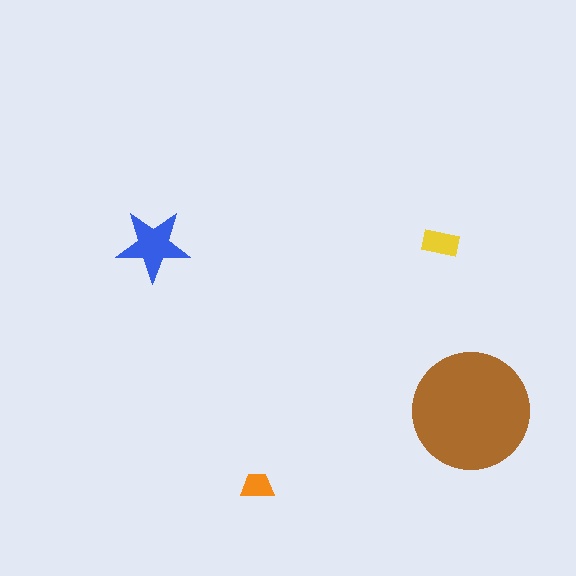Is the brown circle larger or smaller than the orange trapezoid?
Larger.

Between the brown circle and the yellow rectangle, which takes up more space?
The brown circle.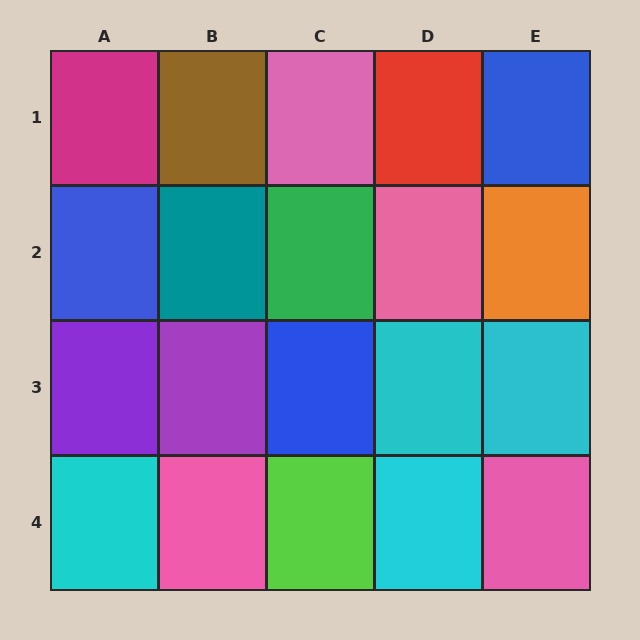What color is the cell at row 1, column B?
Brown.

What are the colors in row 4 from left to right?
Cyan, pink, lime, cyan, pink.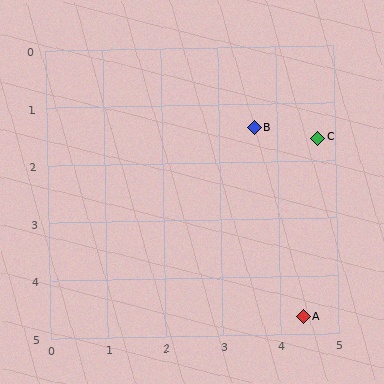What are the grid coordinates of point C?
Point C is at approximately (4.7, 1.6).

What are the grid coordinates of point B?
Point B is at approximately (3.6, 1.4).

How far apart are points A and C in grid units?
Points A and C are about 3.1 grid units apart.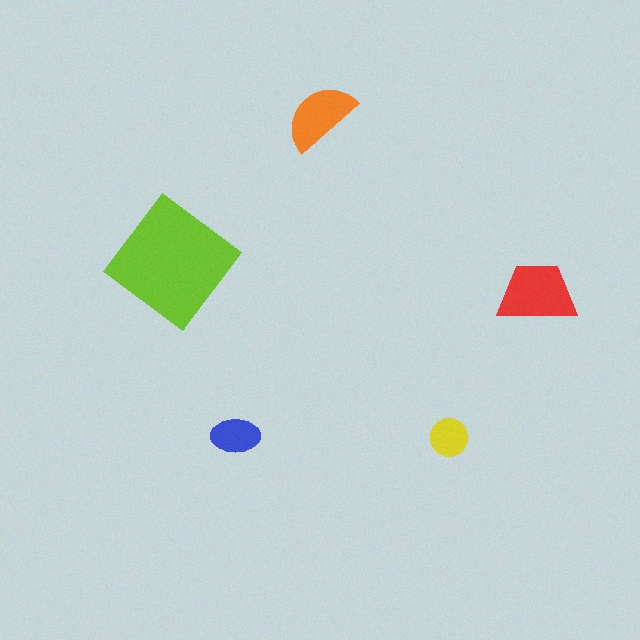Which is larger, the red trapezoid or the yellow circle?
The red trapezoid.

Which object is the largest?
The lime diamond.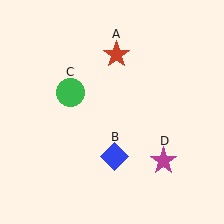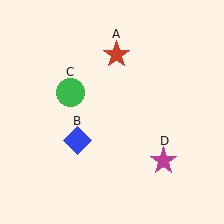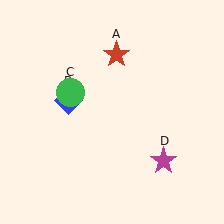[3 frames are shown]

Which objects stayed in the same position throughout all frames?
Red star (object A) and green circle (object C) and magenta star (object D) remained stationary.